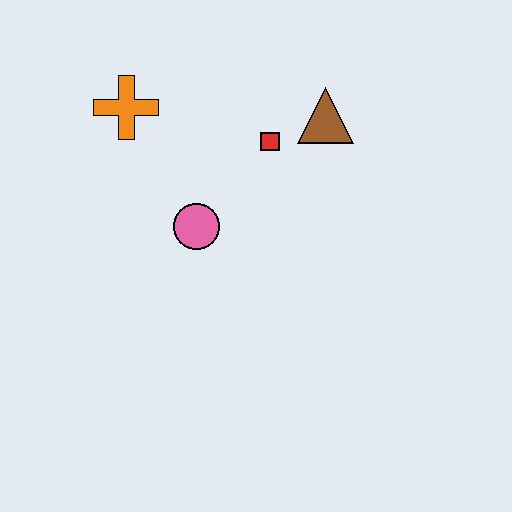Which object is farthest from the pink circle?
The brown triangle is farthest from the pink circle.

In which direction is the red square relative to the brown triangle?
The red square is to the left of the brown triangle.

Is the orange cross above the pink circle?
Yes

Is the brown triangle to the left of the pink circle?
No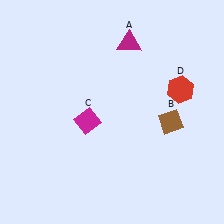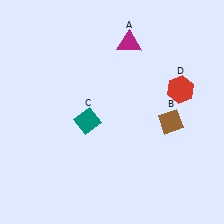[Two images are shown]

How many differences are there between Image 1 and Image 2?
There is 1 difference between the two images.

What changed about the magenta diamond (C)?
In Image 1, C is magenta. In Image 2, it changed to teal.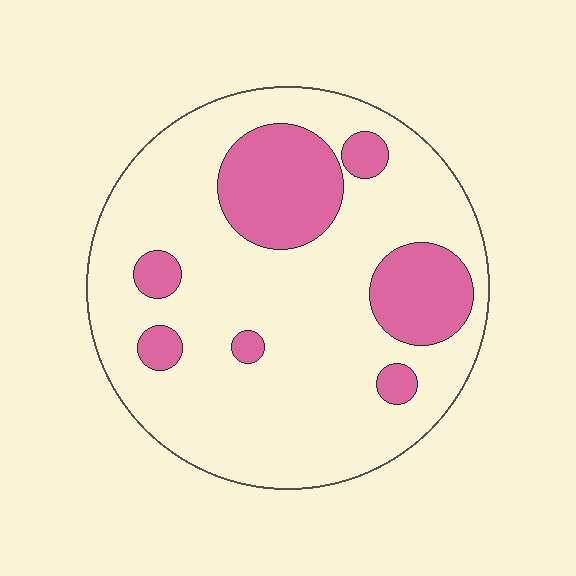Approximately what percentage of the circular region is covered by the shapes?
Approximately 20%.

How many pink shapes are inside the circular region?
7.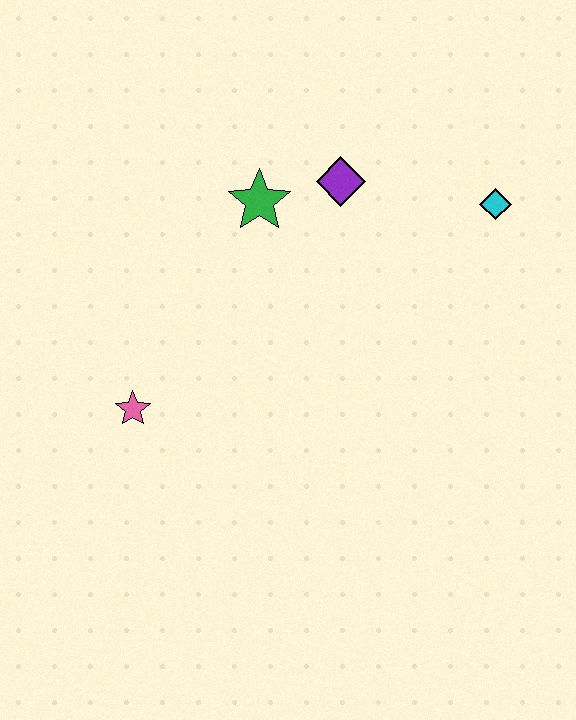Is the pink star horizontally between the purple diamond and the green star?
No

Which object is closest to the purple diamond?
The green star is closest to the purple diamond.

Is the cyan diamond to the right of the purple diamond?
Yes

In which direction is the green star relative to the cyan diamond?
The green star is to the left of the cyan diamond.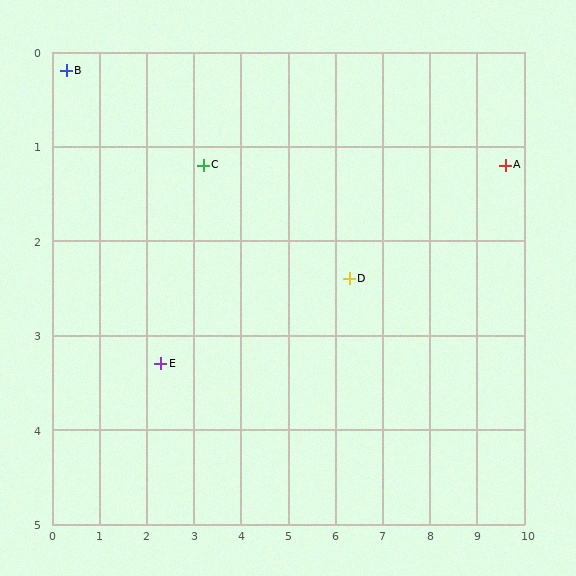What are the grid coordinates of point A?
Point A is at approximately (9.6, 1.2).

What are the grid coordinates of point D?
Point D is at approximately (6.3, 2.4).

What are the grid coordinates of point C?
Point C is at approximately (3.2, 1.2).